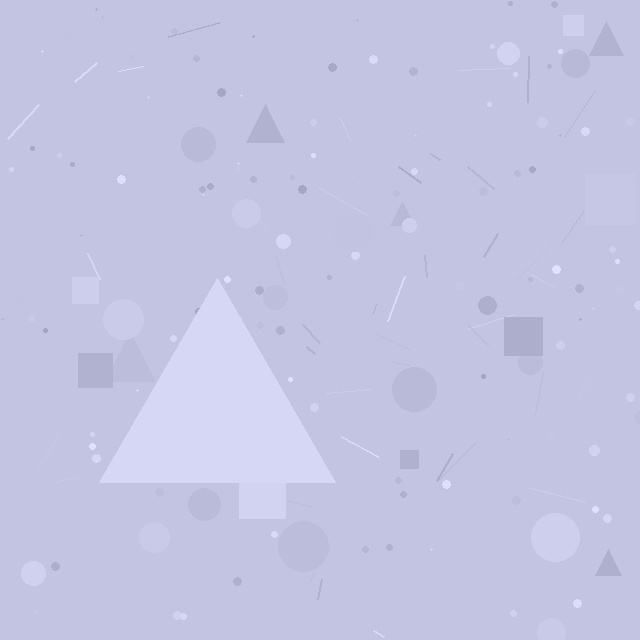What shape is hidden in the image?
A triangle is hidden in the image.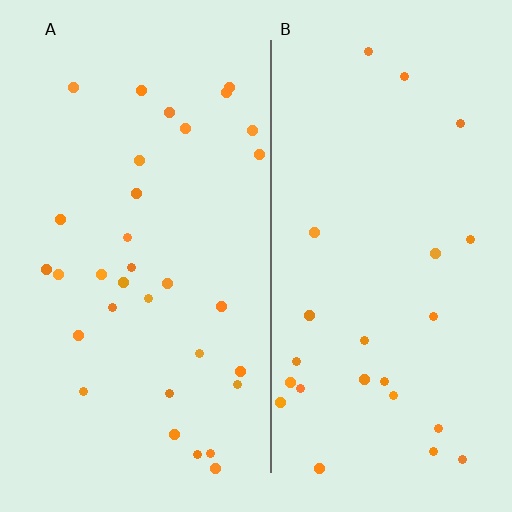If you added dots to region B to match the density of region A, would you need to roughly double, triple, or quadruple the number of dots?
Approximately double.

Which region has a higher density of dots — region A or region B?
A (the left).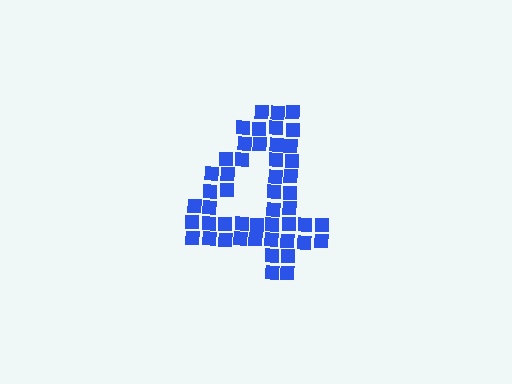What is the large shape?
The large shape is the digit 4.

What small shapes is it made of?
It is made of small squares.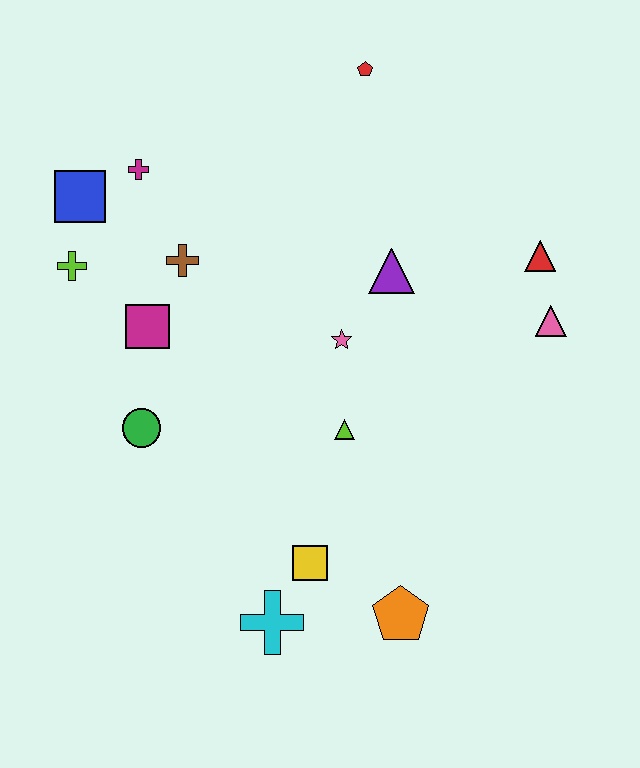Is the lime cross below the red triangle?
Yes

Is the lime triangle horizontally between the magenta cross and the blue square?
No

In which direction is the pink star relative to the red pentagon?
The pink star is below the red pentagon.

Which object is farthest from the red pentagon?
The cyan cross is farthest from the red pentagon.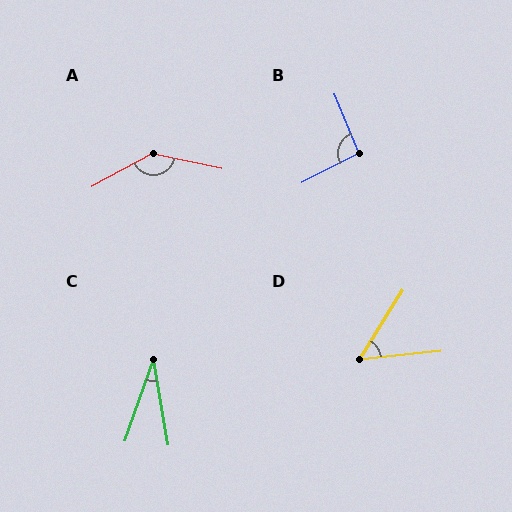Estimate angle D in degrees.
Approximately 52 degrees.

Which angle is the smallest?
C, at approximately 29 degrees.